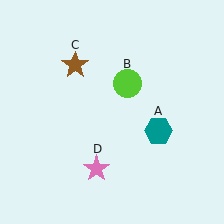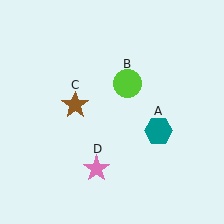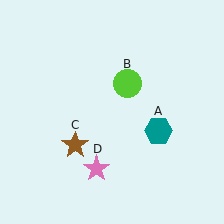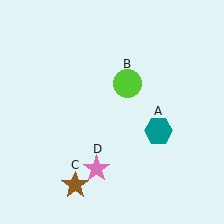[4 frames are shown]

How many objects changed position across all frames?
1 object changed position: brown star (object C).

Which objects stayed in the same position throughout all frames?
Teal hexagon (object A) and lime circle (object B) and pink star (object D) remained stationary.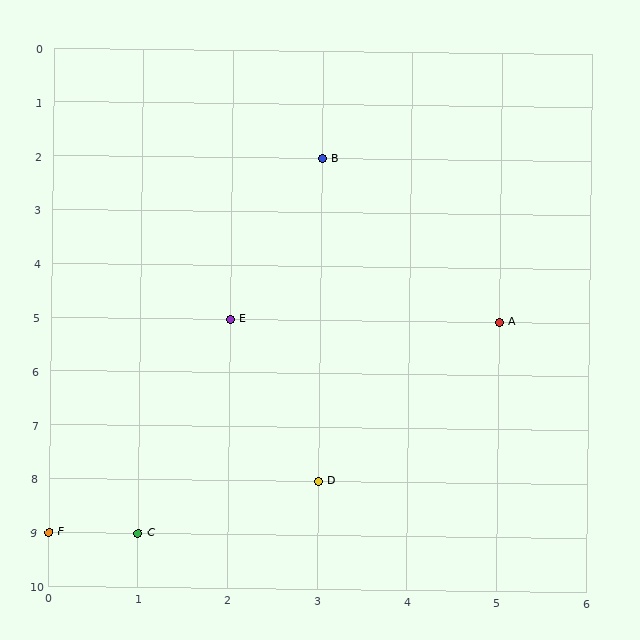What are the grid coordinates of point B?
Point B is at grid coordinates (3, 2).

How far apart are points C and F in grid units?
Points C and F are 1 column apart.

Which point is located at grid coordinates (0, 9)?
Point F is at (0, 9).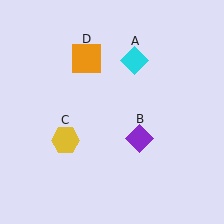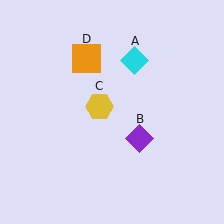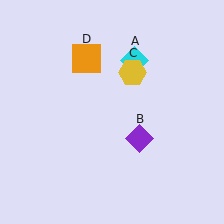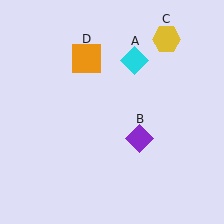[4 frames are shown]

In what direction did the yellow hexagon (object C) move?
The yellow hexagon (object C) moved up and to the right.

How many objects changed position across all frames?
1 object changed position: yellow hexagon (object C).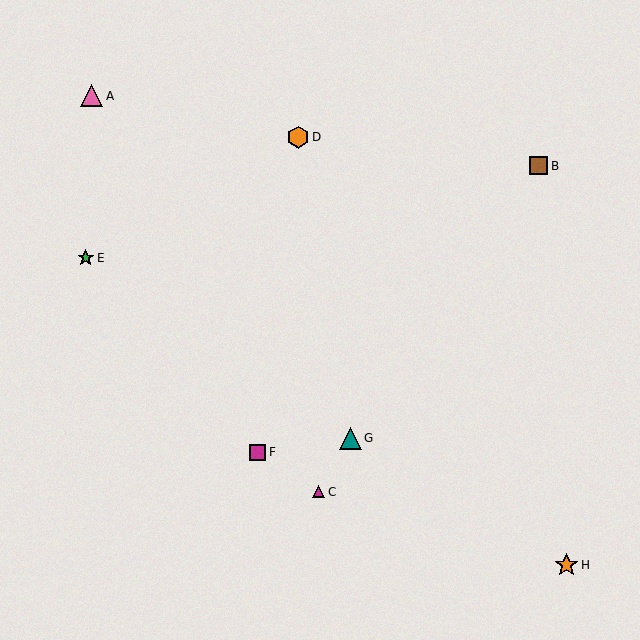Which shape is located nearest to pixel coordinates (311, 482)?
The magenta triangle (labeled C) at (319, 492) is nearest to that location.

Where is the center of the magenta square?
The center of the magenta square is at (258, 452).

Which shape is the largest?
The orange star (labeled H) is the largest.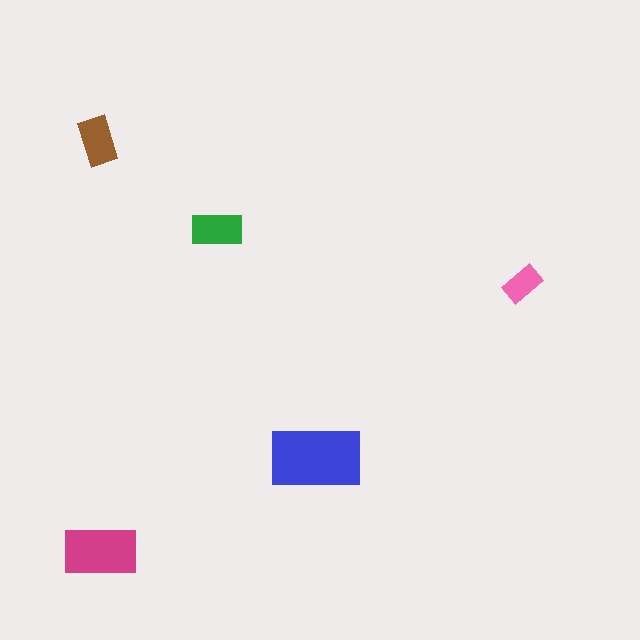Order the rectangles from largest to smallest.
the blue one, the magenta one, the green one, the brown one, the pink one.